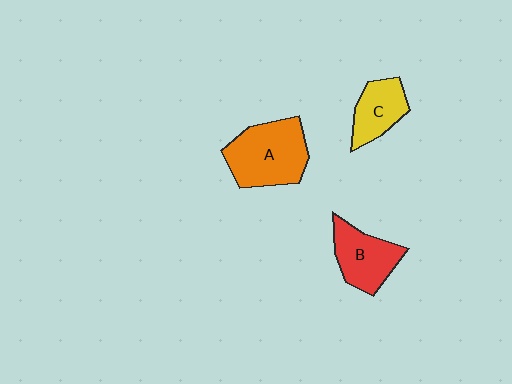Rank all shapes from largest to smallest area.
From largest to smallest: A (orange), B (red), C (yellow).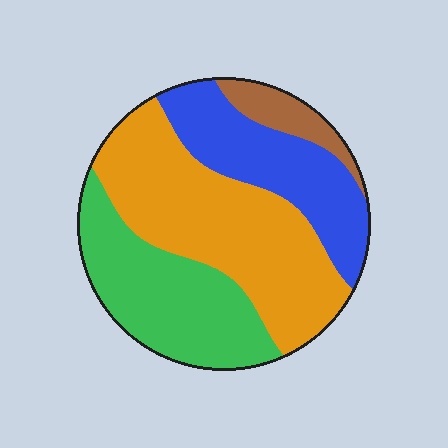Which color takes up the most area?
Orange, at roughly 40%.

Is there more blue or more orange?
Orange.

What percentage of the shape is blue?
Blue takes up about one quarter (1/4) of the shape.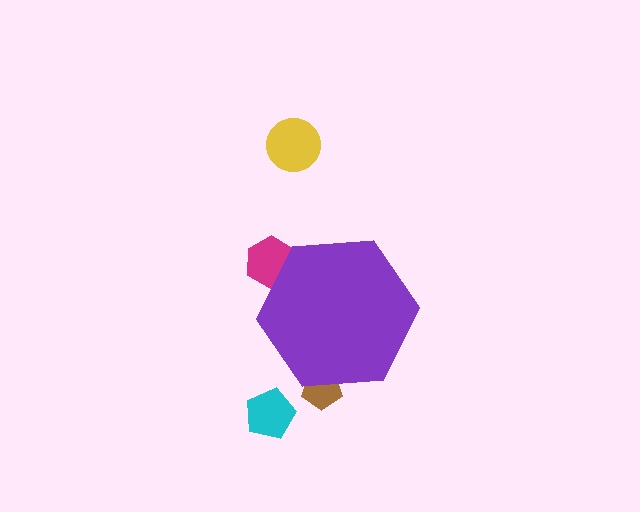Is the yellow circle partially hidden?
No, the yellow circle is fully visible.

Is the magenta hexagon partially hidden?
Yes, the magenta hexagon is partially hidden behind the purple hexagon.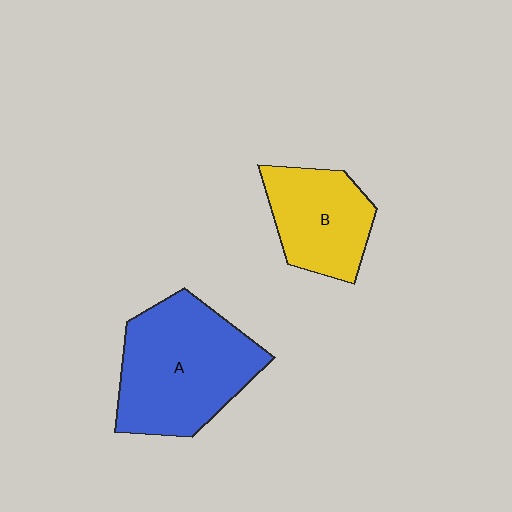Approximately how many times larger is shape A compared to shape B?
Approximately 1.6 times.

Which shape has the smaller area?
Shape B (yellow).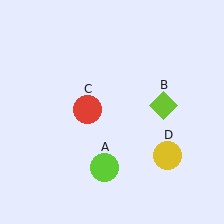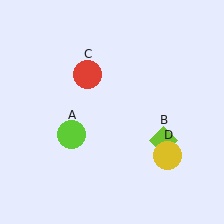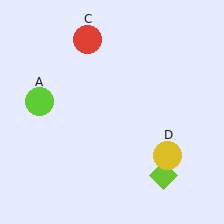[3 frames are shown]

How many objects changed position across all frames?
3 objects changed position: lime circle (object A), lime diamond (object B), red circle (object C).